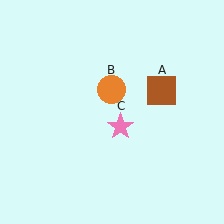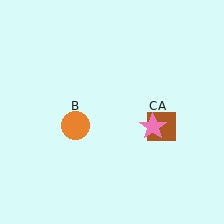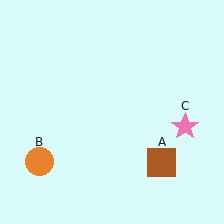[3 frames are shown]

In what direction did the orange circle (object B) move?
The orange circle (object B) moved down and to the left.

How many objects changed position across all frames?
3 objects changed position: brown square (object A), orange circle (object B), pink star (object C).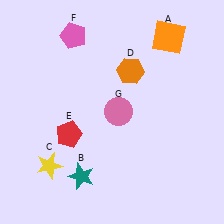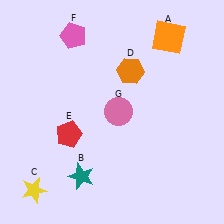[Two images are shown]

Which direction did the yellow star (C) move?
The yellow star (C) moved down.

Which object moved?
The yellow star (C) moved down.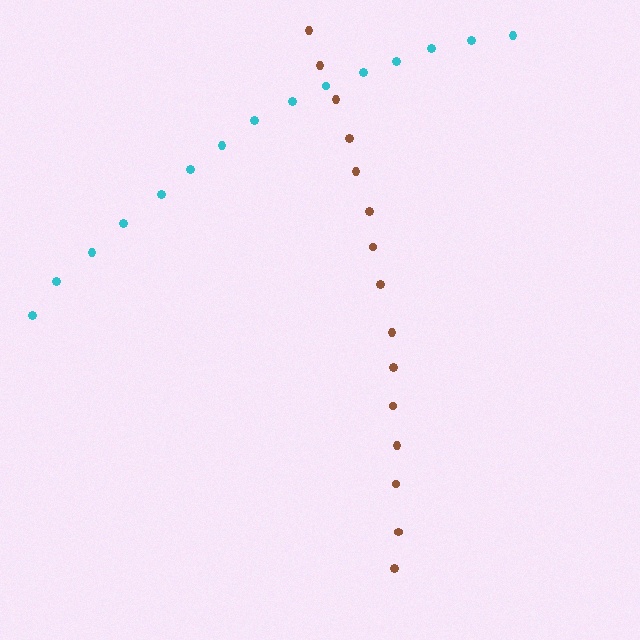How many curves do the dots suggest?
There are 2 distinct paths.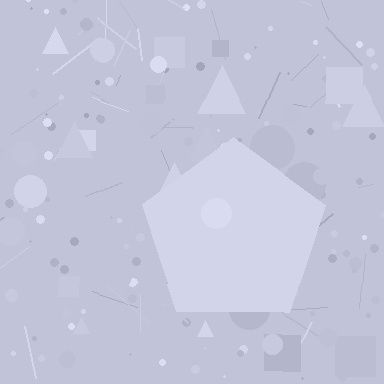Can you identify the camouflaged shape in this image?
The camouflaged shape is a pentagon.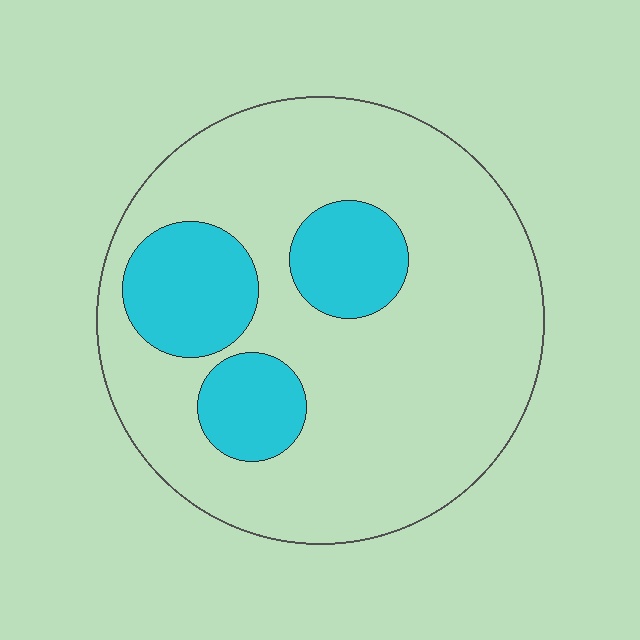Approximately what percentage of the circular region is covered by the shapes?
Approximately 20%.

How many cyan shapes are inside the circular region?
3.